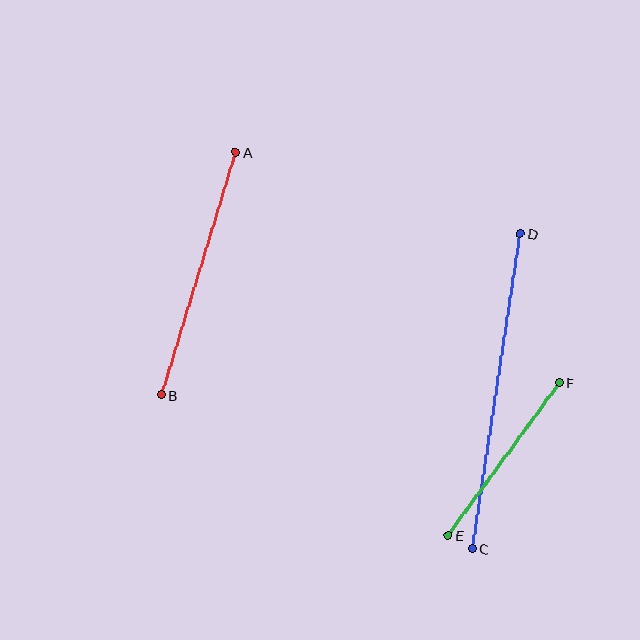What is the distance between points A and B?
The distance is approximately 254 pixels.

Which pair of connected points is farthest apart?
Points C and D are farthest apart.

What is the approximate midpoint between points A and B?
The midpoint is at approximately (199, 274) pixels.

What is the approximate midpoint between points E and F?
The midpoint is at approximately (504, 459) pixels.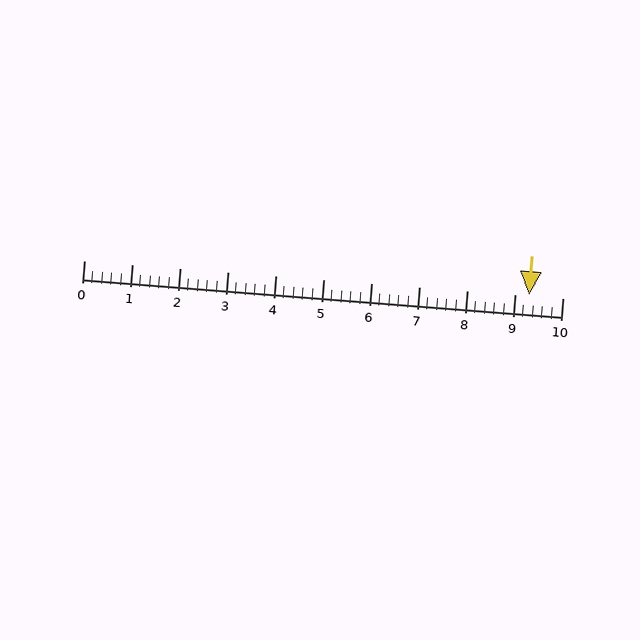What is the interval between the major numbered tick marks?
The major tick marks are spaced 1 units apart.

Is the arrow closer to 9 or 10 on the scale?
The arrow is closer to 9.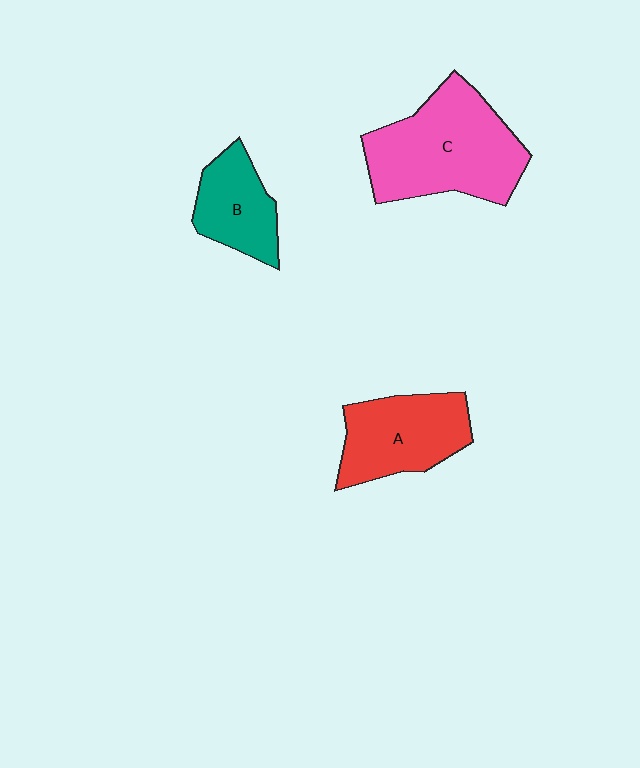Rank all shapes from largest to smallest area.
From largest to smallest: C (pink), A (red), B (teal).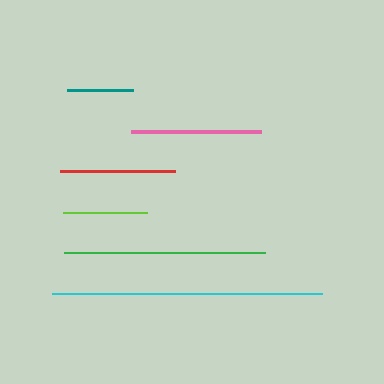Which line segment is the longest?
The cyan line is the longest at approximately 270 pixels.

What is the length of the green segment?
The green segment is approximately 201 pixels long.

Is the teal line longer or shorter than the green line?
The green line is longer than the teal line.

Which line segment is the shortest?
The teal line is the shortest at approximately 66 pixels.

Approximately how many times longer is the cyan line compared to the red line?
The cyan line is approximately 2.3 times the length of the red line.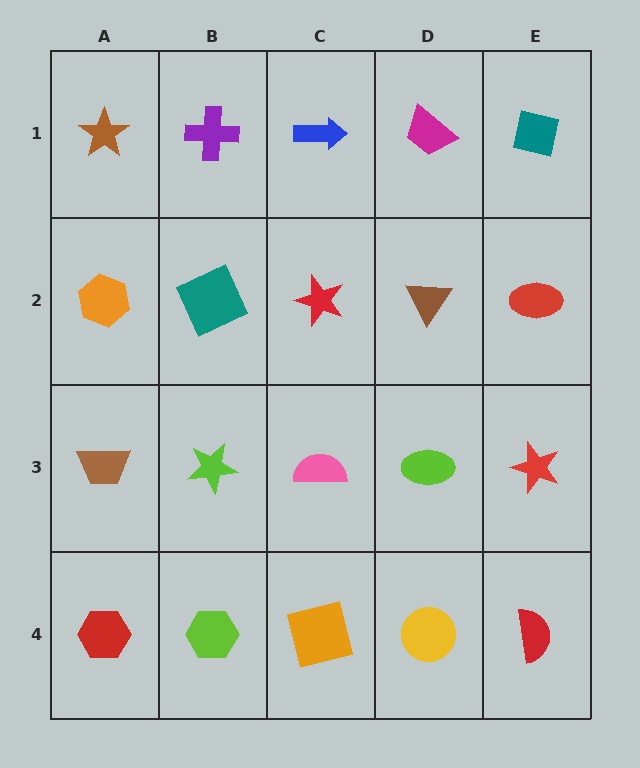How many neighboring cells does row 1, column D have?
3.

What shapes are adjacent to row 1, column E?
A red ellipse (row 2, column E), a magenta trapezoid (row 1, column D).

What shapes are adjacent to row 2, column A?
A brown star (row 1, column A), a brown trapezoid (row 3, column A), a teal square (row 2, column B).